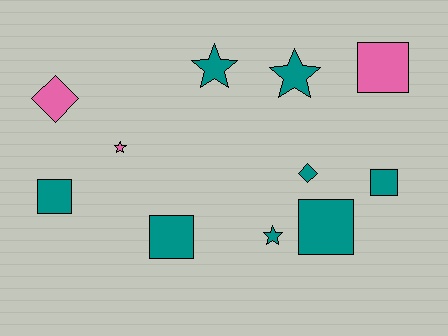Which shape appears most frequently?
Square, with 5 objects.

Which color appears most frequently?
Teal, with 8 objects.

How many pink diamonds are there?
There is 1 pink diamond.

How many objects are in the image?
There are 11 objects.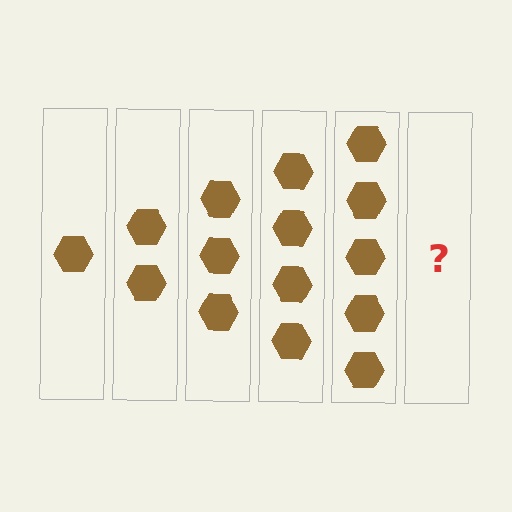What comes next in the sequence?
The next element should be 6 hexagons.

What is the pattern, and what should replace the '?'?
The pattern is that each step adds one more hexagon. The '?' should be 6 hexagons.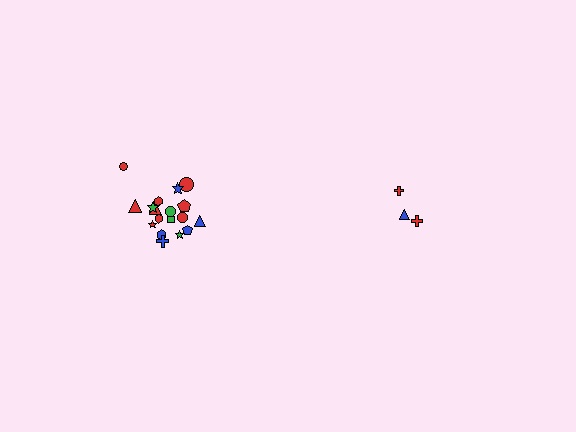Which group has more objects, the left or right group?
The left group.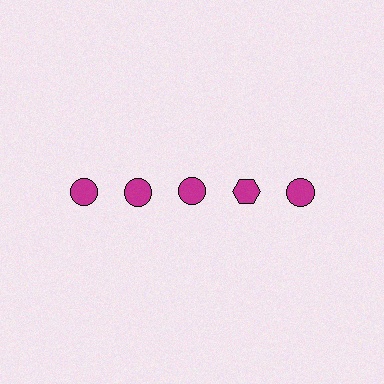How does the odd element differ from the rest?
It has a different shape: hexagon instead of circle.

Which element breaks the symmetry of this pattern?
The magenta hexagon in the top row, second from right column breaks the symmetry. All other shapes are magenta circles.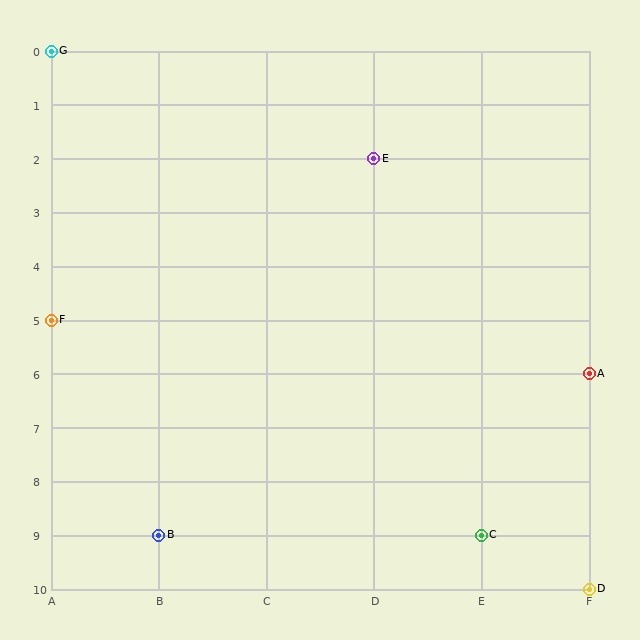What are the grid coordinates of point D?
Point D is at grid coordinates (F, 10).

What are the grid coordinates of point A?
Point A is at grid coordinates (F, 6).